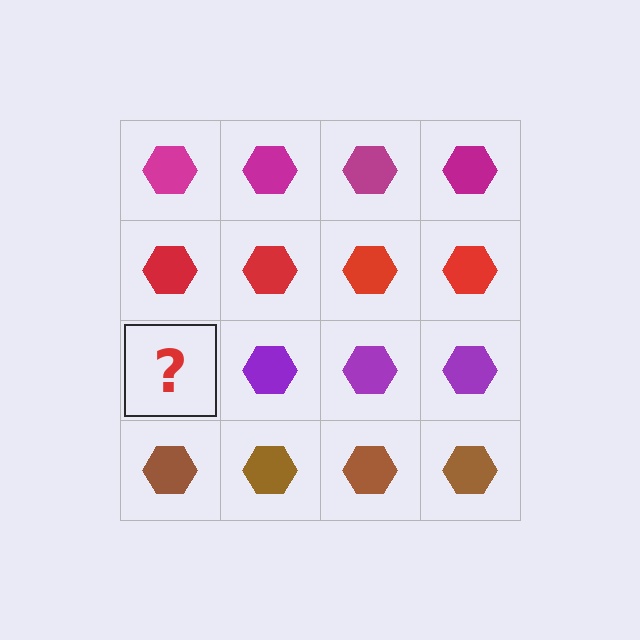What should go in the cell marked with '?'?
The missing cell should contain a purple hexagon.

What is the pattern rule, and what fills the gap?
The rule is that each row has a consistent color. The gap should be filled with a purple hexagon.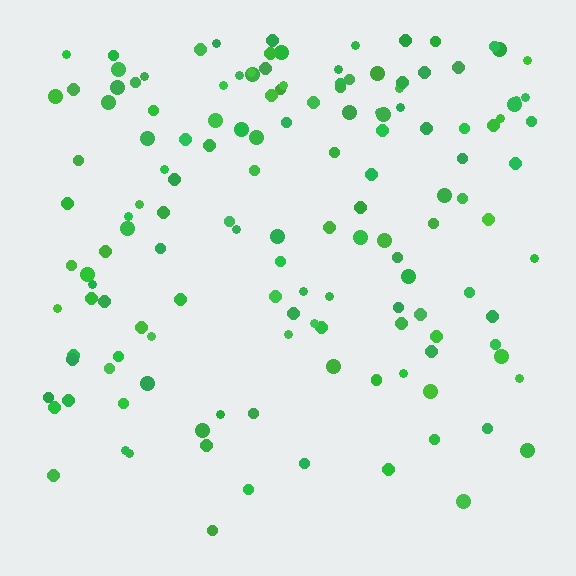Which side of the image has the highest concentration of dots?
The top.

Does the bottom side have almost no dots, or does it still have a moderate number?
Still a moderate number, just noticeably fewer than the top.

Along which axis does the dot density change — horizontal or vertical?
Vertical.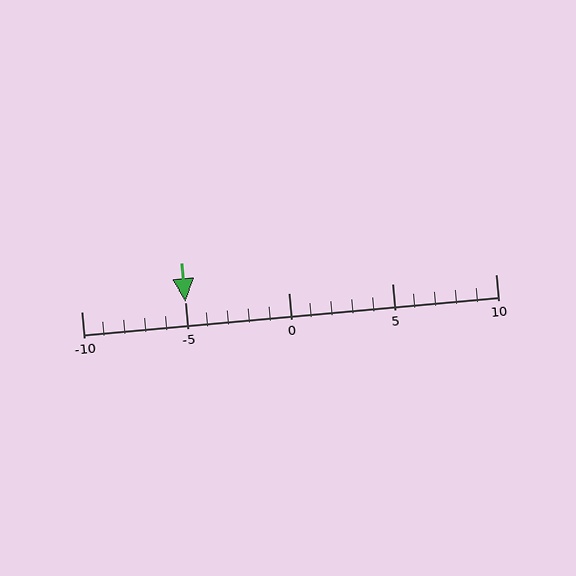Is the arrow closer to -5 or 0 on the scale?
The arrow is closer to -5.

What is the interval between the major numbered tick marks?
The major tick marks are spaced 5 units apart.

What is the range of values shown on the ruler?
The ruler shows values from -10 to 10.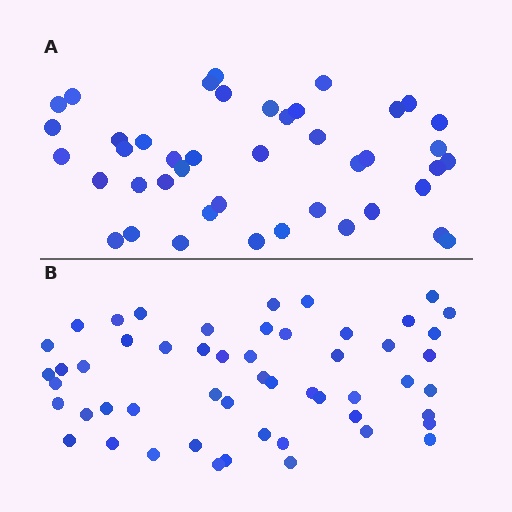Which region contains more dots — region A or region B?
Region B (the bottom region) has more dots.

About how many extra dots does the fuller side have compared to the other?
Region B has roughly 10 or so more dots than region A.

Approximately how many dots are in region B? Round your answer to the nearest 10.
About 50 dots. (The exact count is 53, which rounds to 50.)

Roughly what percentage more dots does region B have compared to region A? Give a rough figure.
About 25% more.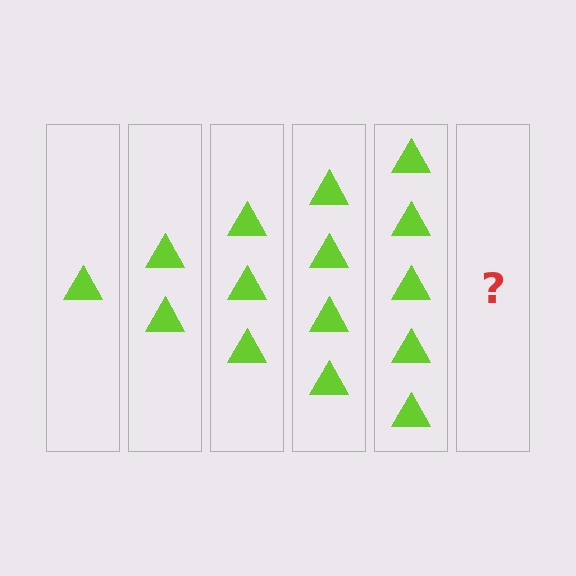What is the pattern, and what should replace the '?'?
The pattern is that each step adds one more triangle. The '?' should be 6 triangles.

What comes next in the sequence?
The next element should be 6 triangles.